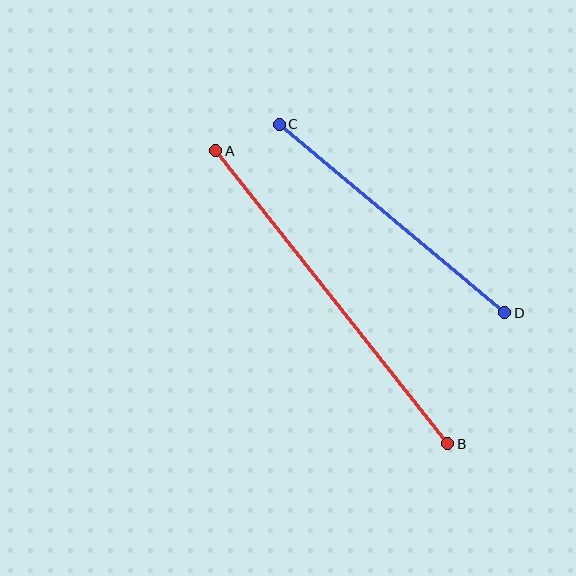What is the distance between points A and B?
The distance is approximately 374 pixels.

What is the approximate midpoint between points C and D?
The midpoint is at approximately (392, 219) pixels.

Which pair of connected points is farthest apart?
Points A and B are farthest apart.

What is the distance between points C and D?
The distance is approximately 294 pixels.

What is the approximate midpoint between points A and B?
The midpoint is at approximately (332, 297) pixels.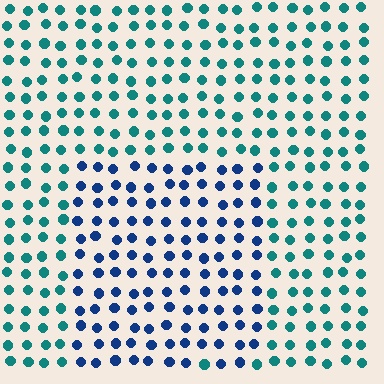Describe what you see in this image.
The image is filled with small teal elements in a uniform arrangement. A rectangle-shaped region is visible where the elements are tinted to a slightly different hue, forming a subtle color boundary.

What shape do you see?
I see a rectangle.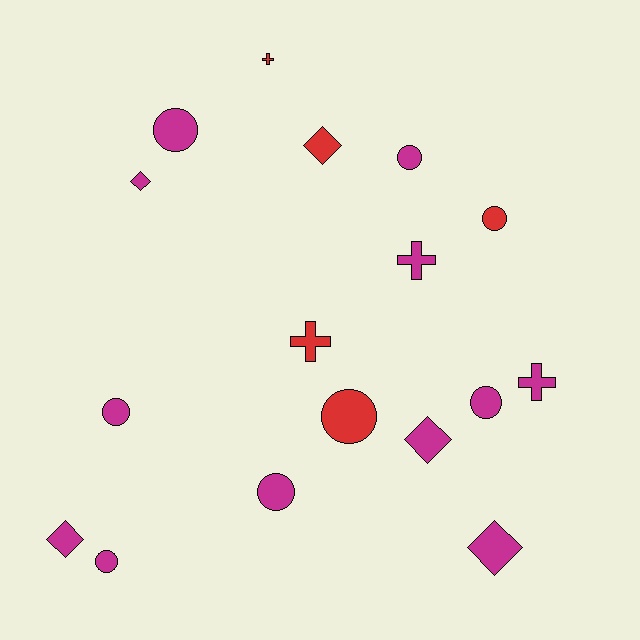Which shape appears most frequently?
Circle, with 8 objects.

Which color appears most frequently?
Magenta, with 12 objects.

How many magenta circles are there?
There are 6 magenta circles.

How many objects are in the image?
There are 17 objects.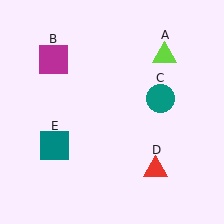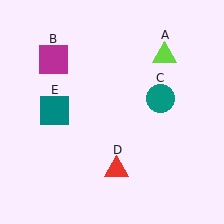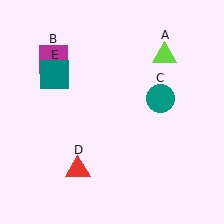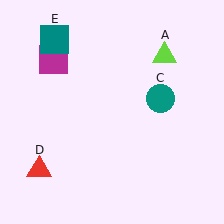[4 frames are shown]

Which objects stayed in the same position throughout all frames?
Lime triangle (object A) and magenta square (object B) and teal circle (object C) remained stationary.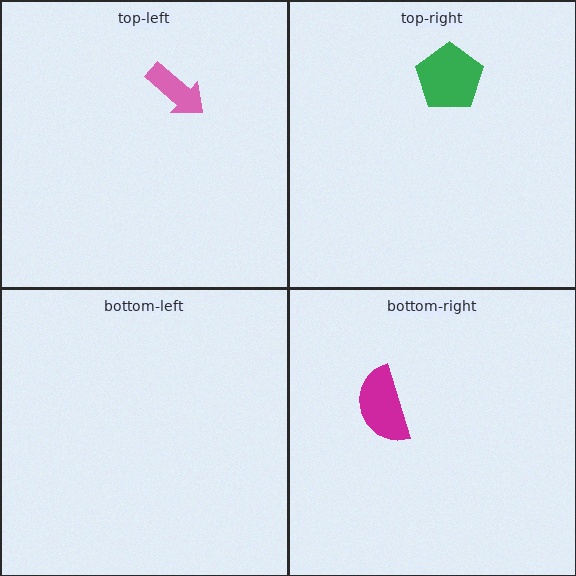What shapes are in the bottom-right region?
The magenta semicircle.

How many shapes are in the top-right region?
1.